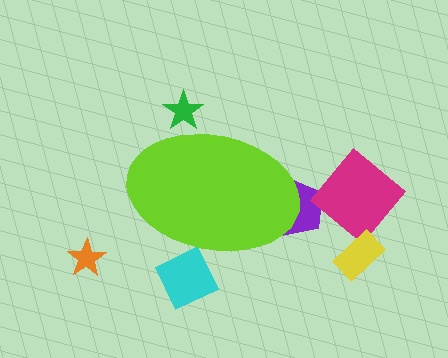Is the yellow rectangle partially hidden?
No, the yellow rectangle is fully visible.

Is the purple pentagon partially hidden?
Yes, the purple pentagon is partially hidden behind the lime ellipse.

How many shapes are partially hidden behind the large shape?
3 shapes are partially hidden.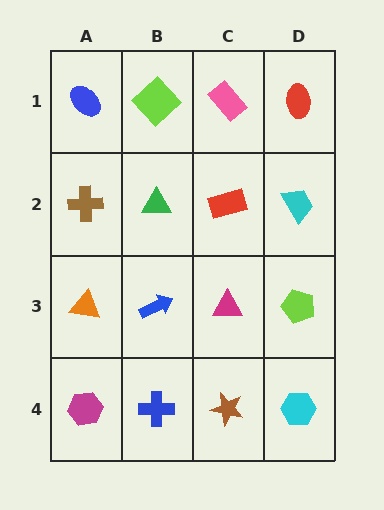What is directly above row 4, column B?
A blue arrow.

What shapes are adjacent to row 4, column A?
An orange triangle (row 3, column A), a blue cross (row 4, column B).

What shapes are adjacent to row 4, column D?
A lime pentagon (row 3, column D), a brown star (row 4, column C).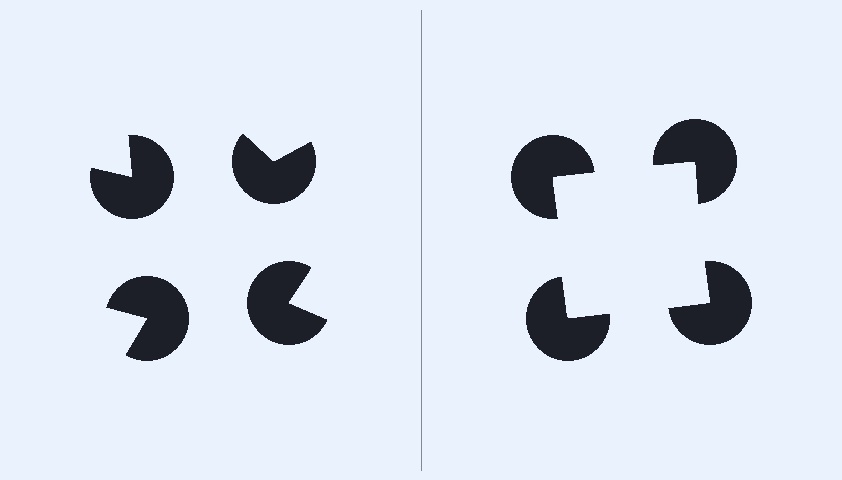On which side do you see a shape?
An illusory square appears on the right side. On the left side the wedge cuts are rotated, so no coherent shape forms.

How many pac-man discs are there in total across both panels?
8 — 4 on each side.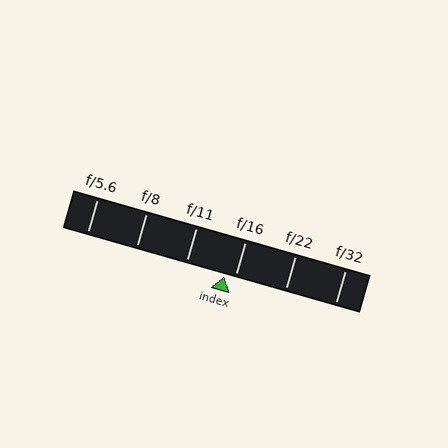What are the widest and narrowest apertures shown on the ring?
The widest aperture shown is f/5.6 and the narrowest is f/32.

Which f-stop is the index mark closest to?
The index mark is closest to f/16.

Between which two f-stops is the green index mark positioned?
The index mark is between f/11 and f/16.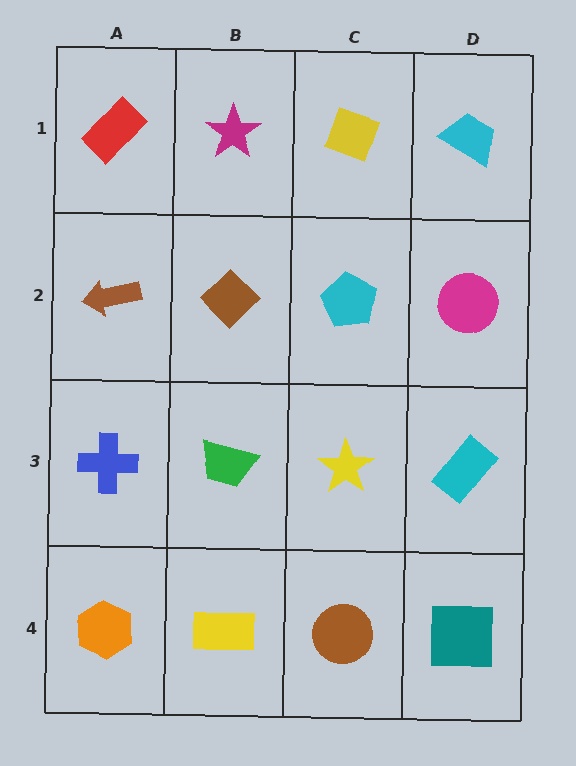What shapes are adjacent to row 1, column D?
A magenta circle (row 2, column D), a yellow diamond (row 1, column C).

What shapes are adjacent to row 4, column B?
A green trapezoid (row 3, column B), an orange hexagon (row 4, column A), a brown circle (row 4, column C).